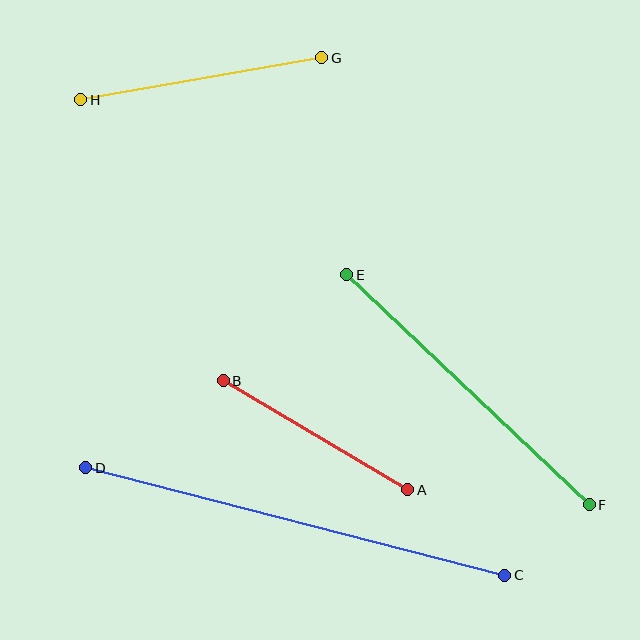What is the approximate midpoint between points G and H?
The midpoint is at approximately (201, 79) pixels.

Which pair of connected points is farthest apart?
Points C and D are farthest apart.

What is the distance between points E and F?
The distance is approximately 334 pixels.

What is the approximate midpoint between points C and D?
The midpoint is at approximately (295, 522) pixels.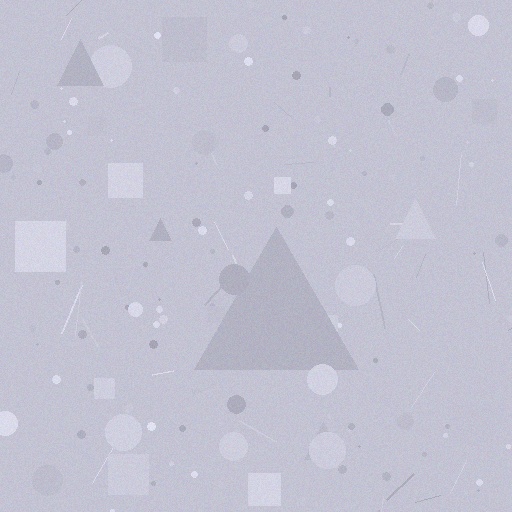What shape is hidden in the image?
A triangle is hidden in the image.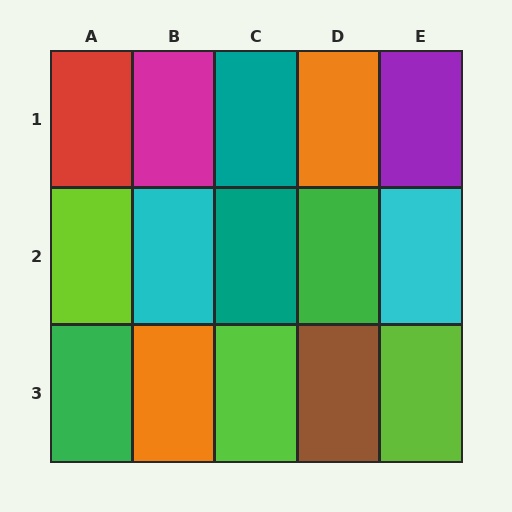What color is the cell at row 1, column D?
Orange.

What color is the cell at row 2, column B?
Cyan.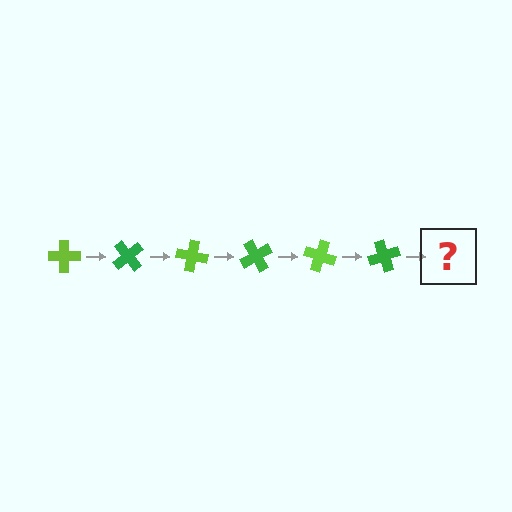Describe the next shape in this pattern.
It should be a lime cross, rotated 300 degrees from the start.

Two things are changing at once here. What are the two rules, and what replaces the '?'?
The two rules are that it rotates 50 degrees each step and the color cycles through lime and green. The '?' should be a lime cross, rotated 300 degrees from the start.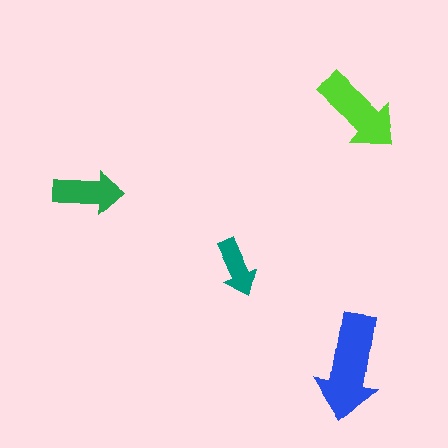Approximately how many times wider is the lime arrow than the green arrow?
About 1.5 times wider.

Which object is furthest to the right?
The blue arrow is rightmost.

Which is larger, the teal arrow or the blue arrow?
The blue one.